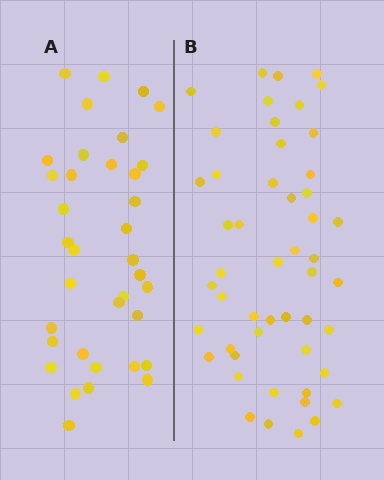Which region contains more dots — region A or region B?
Region B (the right region) has more dots.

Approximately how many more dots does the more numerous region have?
Region B has approximately 15 more dots than region A.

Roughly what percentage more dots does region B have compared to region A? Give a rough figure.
About 40% more.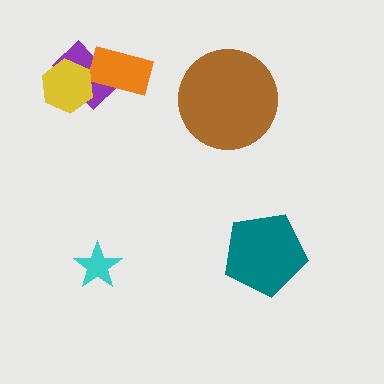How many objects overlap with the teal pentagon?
0 objects overlap with the teal pentagon.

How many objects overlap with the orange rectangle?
1 object overlaps with the orange rectangle.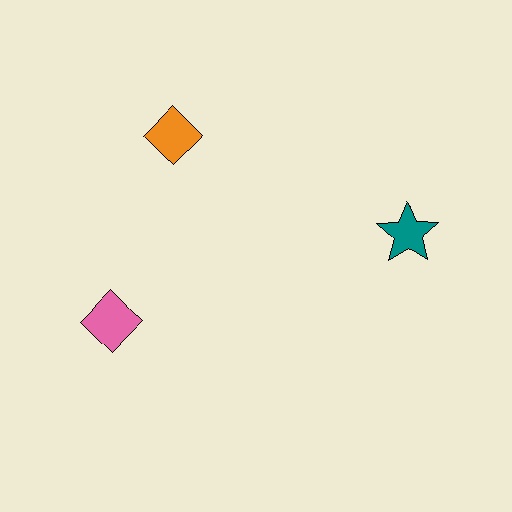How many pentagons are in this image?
There are no pentagons.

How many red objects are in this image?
There are no red objects.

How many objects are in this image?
There are 3 objects.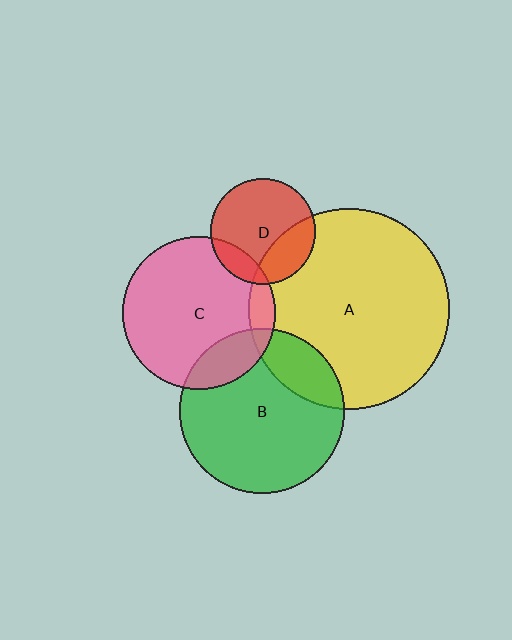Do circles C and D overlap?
Yes.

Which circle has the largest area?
Circle A (yellow).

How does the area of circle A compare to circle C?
Approximately 1.7 times.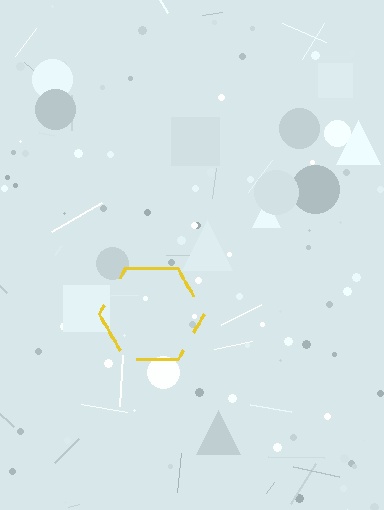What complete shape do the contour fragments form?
The contour fragments form a hexagon.